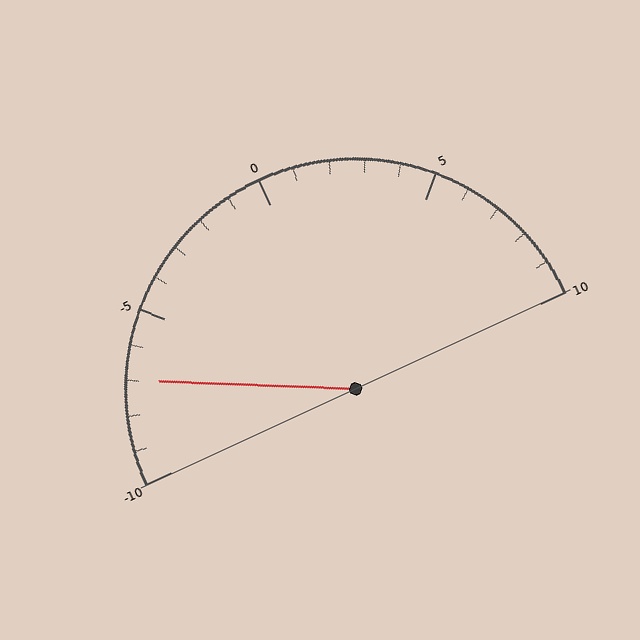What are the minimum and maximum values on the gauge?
The gauge ranges from -10 to 10.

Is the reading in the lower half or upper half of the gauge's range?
The reading is in the lower half of the range (-10 to 10).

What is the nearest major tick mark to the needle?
The nearest major tick mark is -5.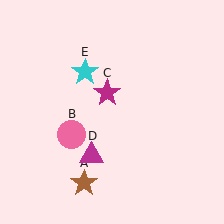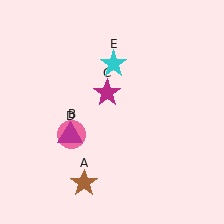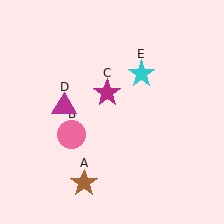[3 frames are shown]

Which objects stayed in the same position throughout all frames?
Brown star (object A) and pink circle (object B) and magenta star (object C) remained stationary.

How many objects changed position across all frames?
2 objects changed position: magenta triangle (object D), cyan star (object E).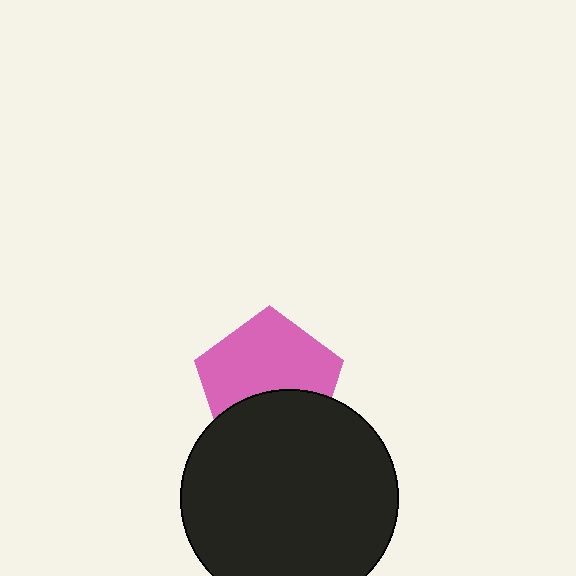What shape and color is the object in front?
The object in front is a black circle.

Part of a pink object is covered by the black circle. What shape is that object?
It is a pentagon.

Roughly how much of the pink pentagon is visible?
About half of it is visible (roughly 62%).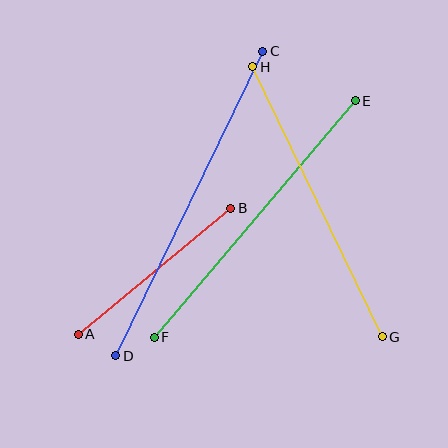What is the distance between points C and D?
The distance is approximately 338 pixels.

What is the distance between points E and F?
The distance is approximately 310 pixels.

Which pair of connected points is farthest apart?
Points C and D are farthest apart.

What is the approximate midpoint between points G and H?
The midpoint is at approximately (318, 202) pixels.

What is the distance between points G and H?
The distance is approximately 299 pixels.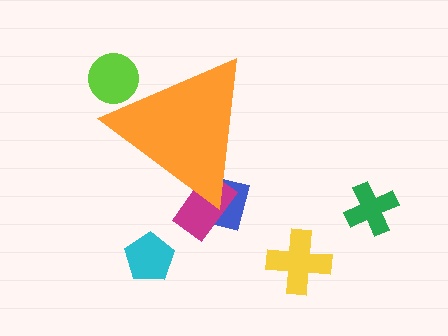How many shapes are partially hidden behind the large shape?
3 shapes are partially hidden.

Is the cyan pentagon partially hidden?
No, the cyan pentagon is fully visible.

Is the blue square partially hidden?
Yes, the blue square is partially hidden behind the orange triangle.